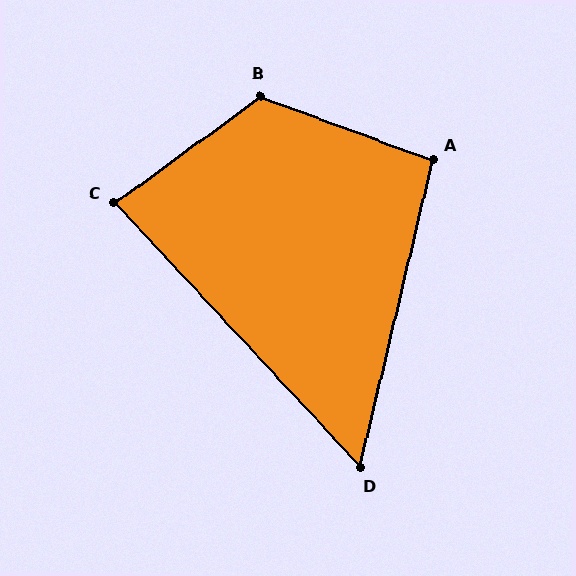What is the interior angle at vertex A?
Approximately 97 degrees (obtuse).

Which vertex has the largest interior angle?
B, at approximately 124 degrees.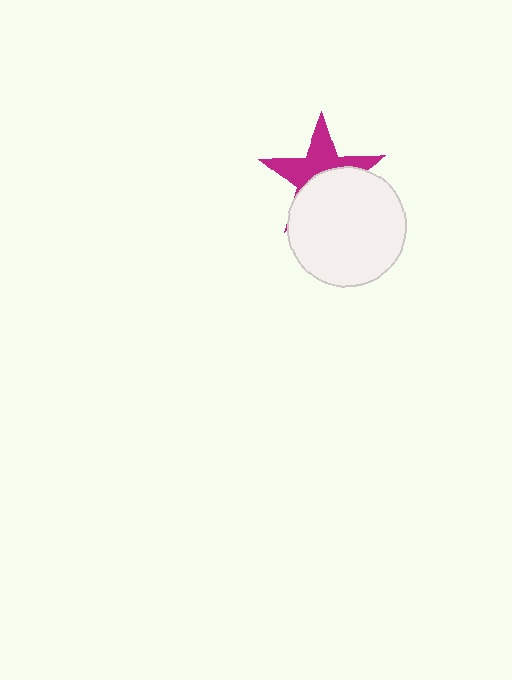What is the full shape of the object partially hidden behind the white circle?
The partially hidden object is a magenta star.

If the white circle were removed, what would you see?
You would see the complete magenta star.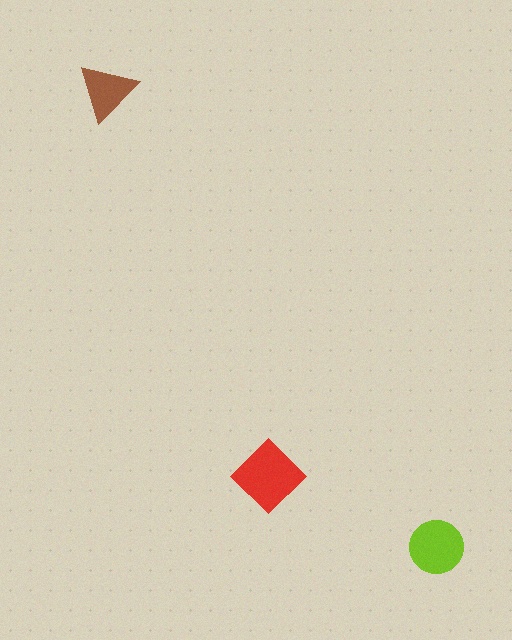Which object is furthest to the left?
The brown triangle is leftmost.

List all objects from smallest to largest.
The brown triangle, the lime circle, the red diamond.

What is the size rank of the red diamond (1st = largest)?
1st.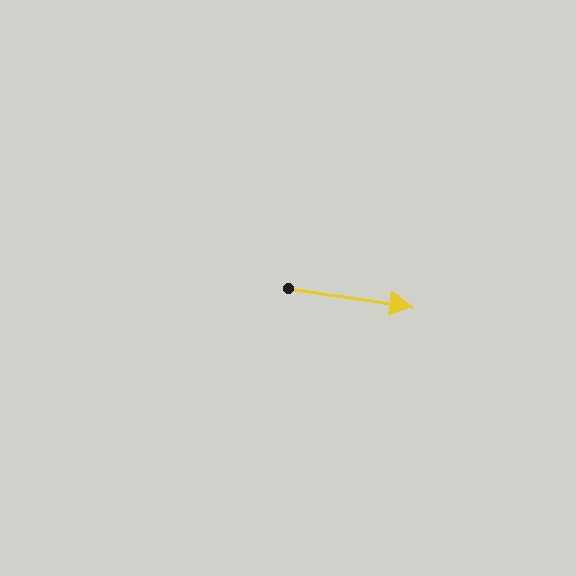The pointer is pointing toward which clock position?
Roughly 3 o'clock.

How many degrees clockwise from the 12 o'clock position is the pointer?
Approximately 98 degrees.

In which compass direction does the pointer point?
East.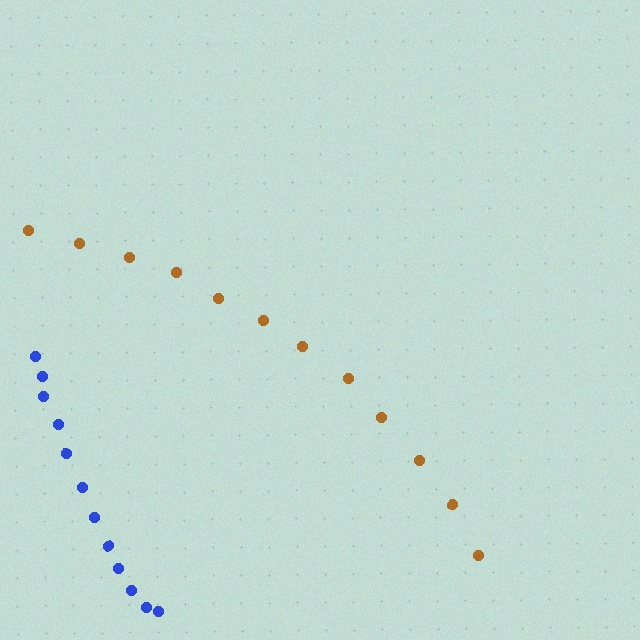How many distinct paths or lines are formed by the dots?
There are 2 distinct paths.